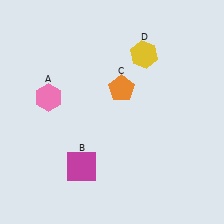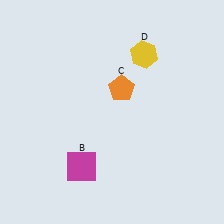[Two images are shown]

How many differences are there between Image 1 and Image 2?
There is 1 difference between the two images.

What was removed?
The pink hexagon (A) was removed in Image 2.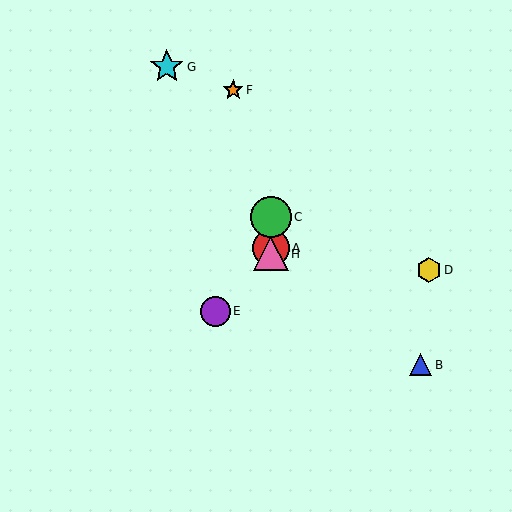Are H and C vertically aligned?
Yes, both are at x≈271.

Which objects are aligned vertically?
Objects A, C, H are aligned vertically.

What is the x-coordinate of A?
Object A is at x≈271.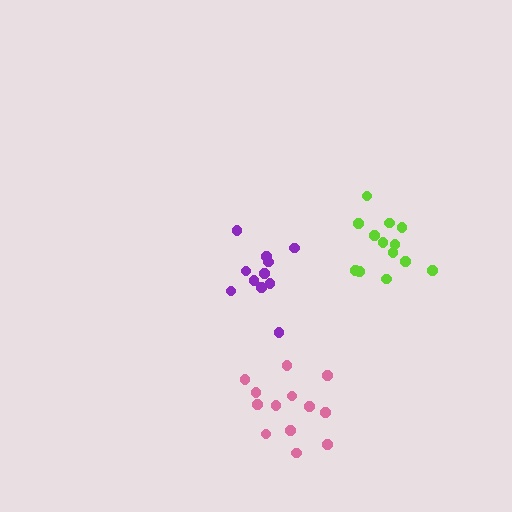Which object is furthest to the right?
The lime cluster is rightmost.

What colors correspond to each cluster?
The clusters are colored: lime, purple, pink.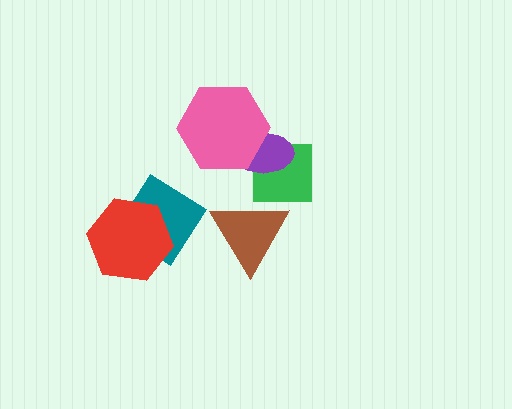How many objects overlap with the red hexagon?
1 object overlaps with the red hexagon.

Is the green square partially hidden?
Yes, it is partially covered by another shape.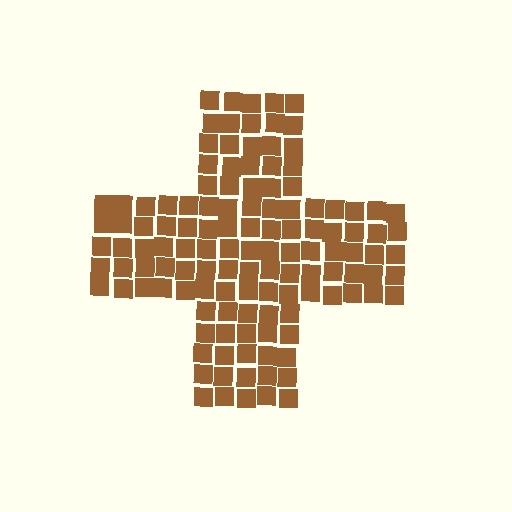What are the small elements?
The small elements are squares.